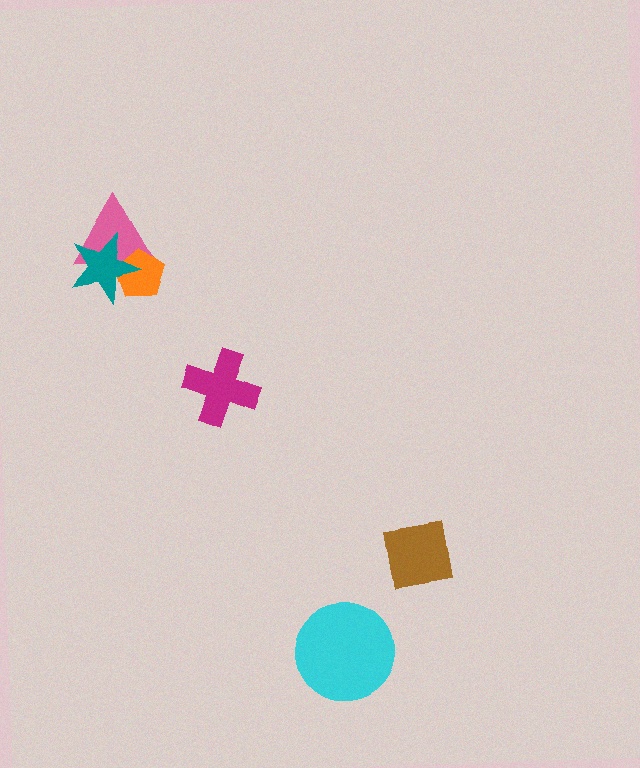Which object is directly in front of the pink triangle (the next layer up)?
The orange pentagon is directly in front of the pink triangle.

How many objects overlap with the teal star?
2 objects overlap with the teal star.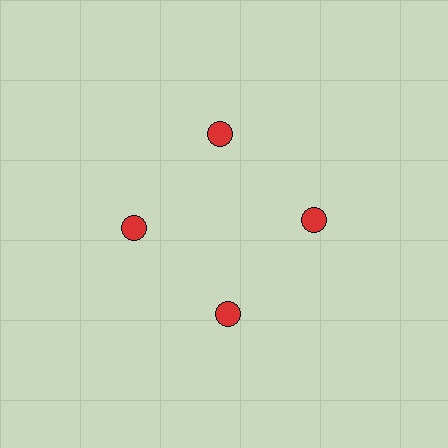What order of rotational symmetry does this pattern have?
This pattern has 4-fold rotational symmetry.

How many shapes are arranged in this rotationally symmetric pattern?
There are 4 shapes, arranged in 4 groups of 1.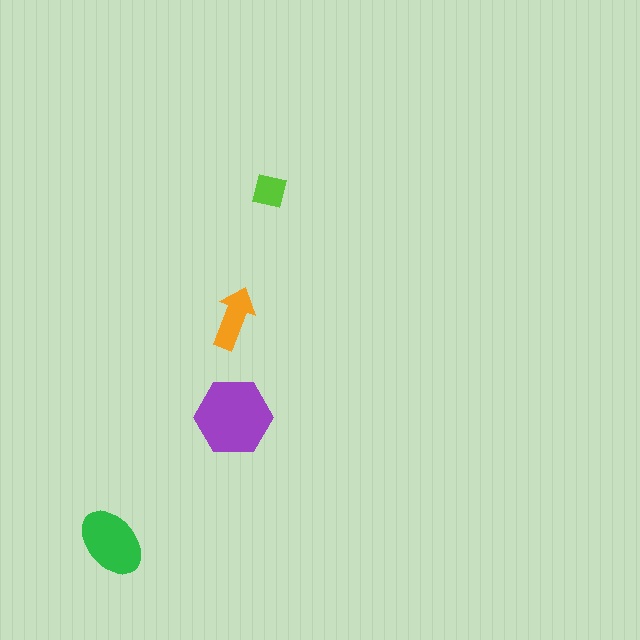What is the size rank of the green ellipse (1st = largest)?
2nd.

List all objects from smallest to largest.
The lime square, the orange arrow, the green ellipse, the purple hexagon.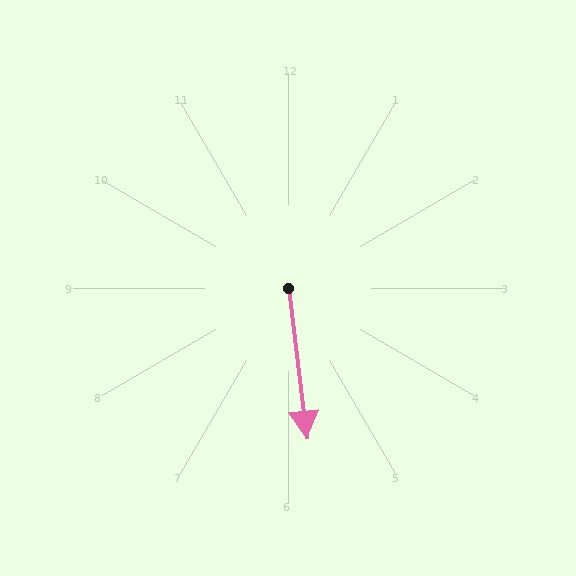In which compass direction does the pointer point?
South.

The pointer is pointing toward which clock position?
Roughly 6 o'clock.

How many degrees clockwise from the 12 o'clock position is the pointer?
Approximately 173 degrees.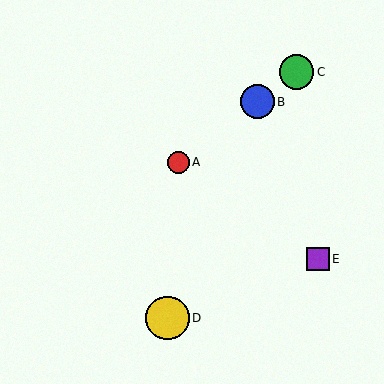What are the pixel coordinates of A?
Object A is at (178, 162).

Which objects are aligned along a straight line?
Objects A, B, C are aligned along a straight line.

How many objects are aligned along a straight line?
3 objects (A, B, C) are aligned along a straight line.